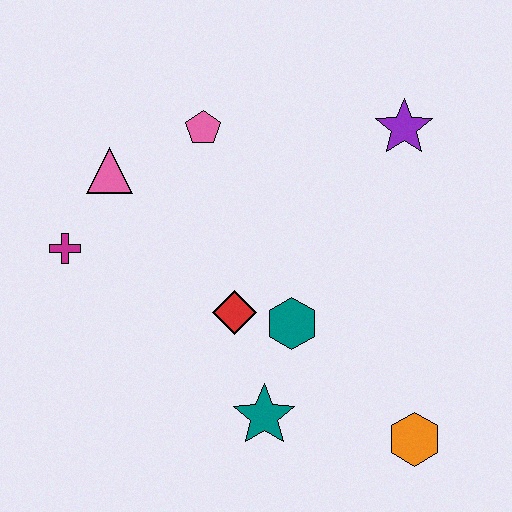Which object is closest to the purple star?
The pink pentagon is closest to the purple star.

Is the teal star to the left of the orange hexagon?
Yes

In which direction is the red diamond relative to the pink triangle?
The red diamond is below the pink triangle.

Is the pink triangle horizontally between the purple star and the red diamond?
No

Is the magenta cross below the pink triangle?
Yes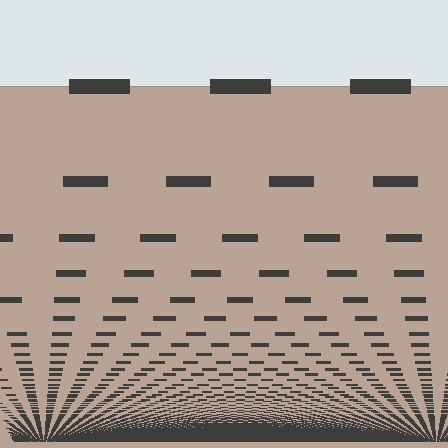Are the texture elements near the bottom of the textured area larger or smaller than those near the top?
Smaller. The gradient is inverted — elements near the bottom are smaller and denser.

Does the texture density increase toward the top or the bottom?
Density increases toward the bottom.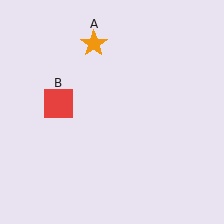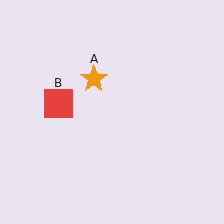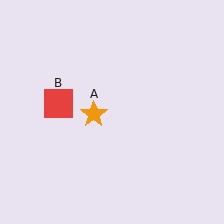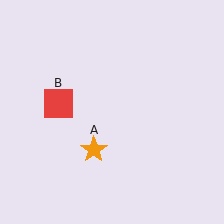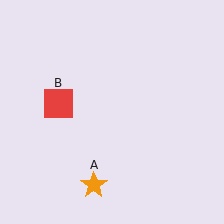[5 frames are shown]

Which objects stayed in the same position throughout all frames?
Red square (object B) remained stationary.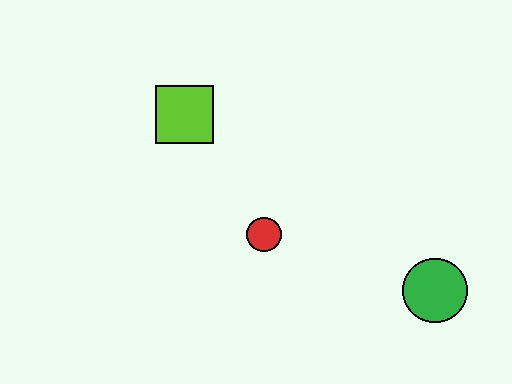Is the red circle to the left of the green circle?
Yes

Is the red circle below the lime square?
Yes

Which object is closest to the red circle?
The lime square is closest to the red circle.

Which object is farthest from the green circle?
The lime square is farthest from the green circle.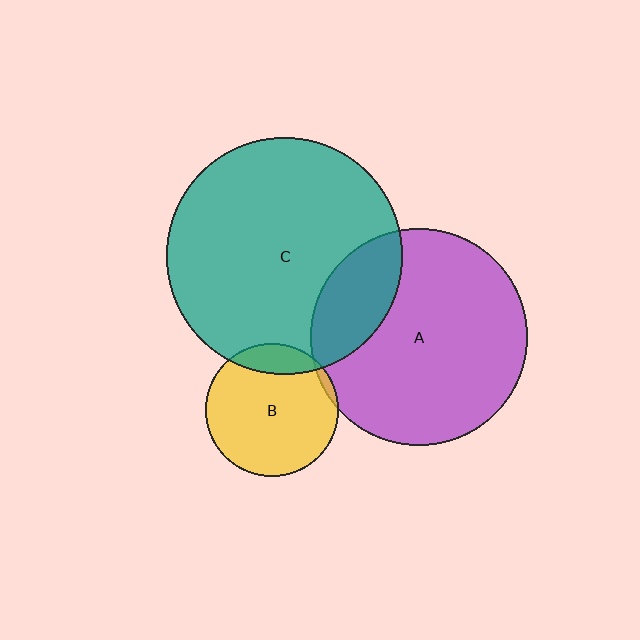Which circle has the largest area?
Circle C (teal).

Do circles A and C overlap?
Yes.